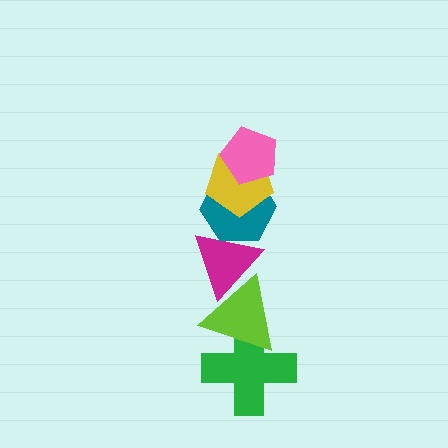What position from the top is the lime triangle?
The lime triangle is 5th from the top.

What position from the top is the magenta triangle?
The magenta triangle is 4th from the top.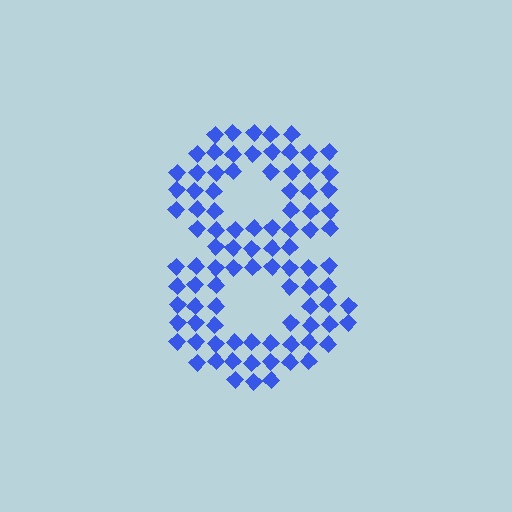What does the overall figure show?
The overall figure shows the digit 8.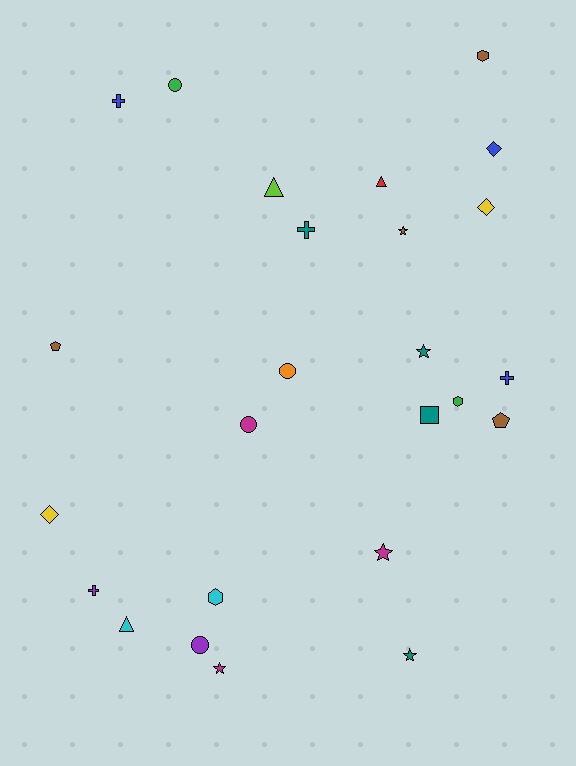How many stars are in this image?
There are 5 stars.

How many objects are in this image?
There are 25 objects.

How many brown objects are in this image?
There are 4 brown objects.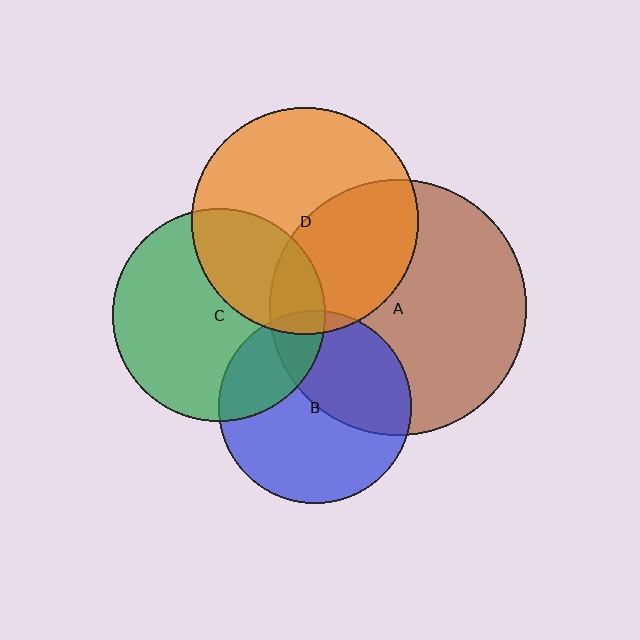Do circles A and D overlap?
Yes.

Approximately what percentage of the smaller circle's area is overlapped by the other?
Approximately 40%.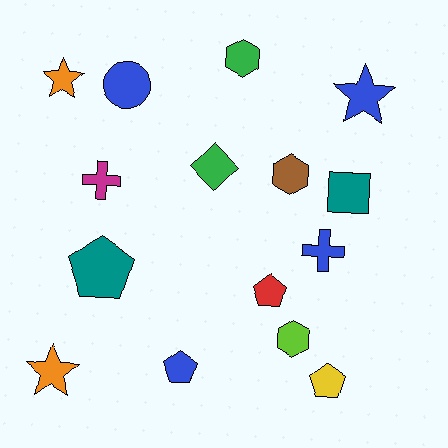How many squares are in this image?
There is 1 square.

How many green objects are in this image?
There are 2 green objects.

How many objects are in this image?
There are 15 objects.